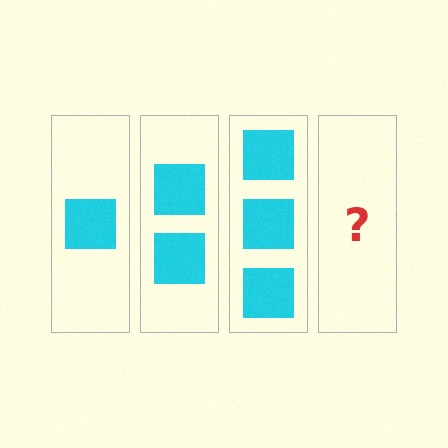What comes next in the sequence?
The next element should be 4 squares.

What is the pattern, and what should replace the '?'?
The pattern is that each step adds one more square. The '?' should be 4 squares.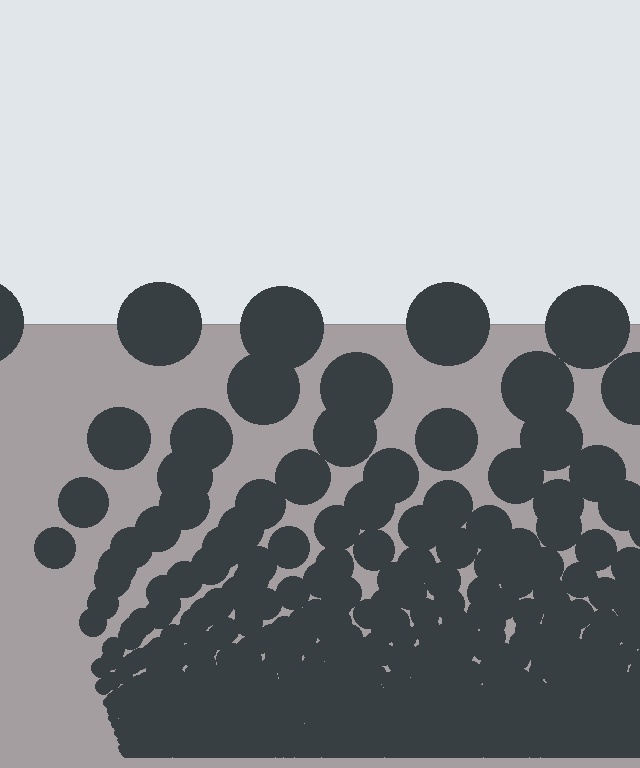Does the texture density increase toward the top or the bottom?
Density increases toward the bottom.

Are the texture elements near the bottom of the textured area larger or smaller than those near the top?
Smaller. The gradient is inverted — elements near the bottom are smaller and denser.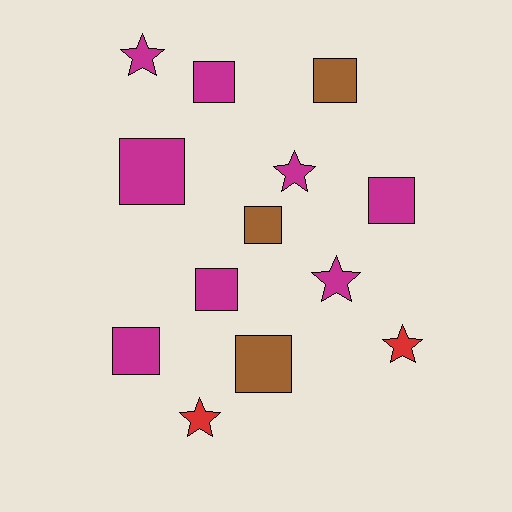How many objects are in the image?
There are 13 objects.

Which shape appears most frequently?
Square, with 8 objects.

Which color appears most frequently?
Magenta, with 8 objects.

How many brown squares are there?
There are 3 brown squares.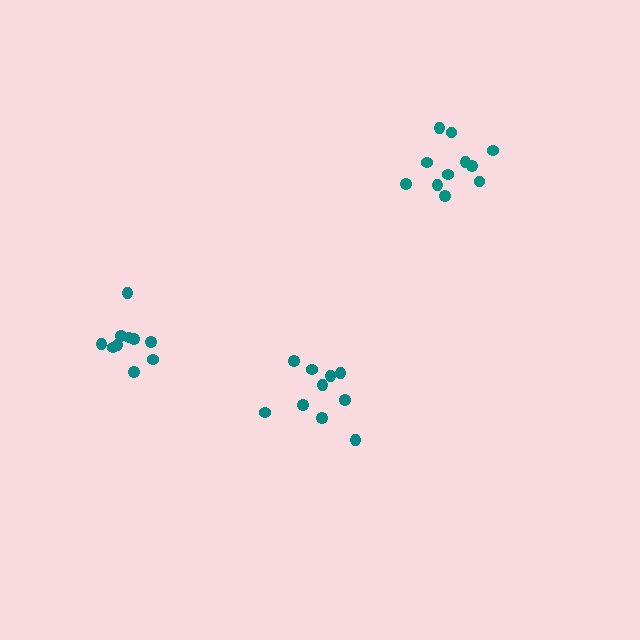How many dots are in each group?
Group 1: 11 dots, Group 2: 10 dots, Group 3: 10 dots (31 total).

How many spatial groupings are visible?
There are 3 spatial groupings.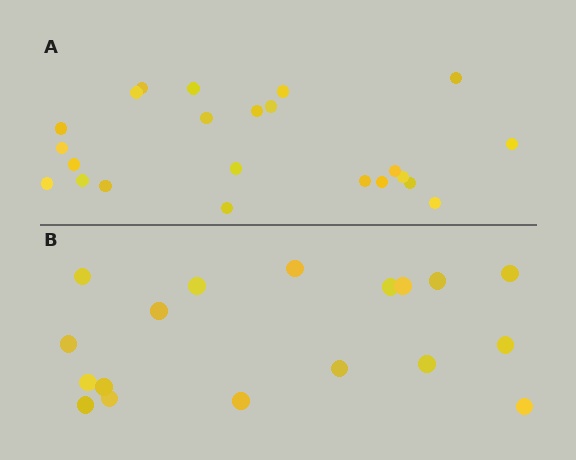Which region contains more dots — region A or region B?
Region A (the top region) has more dots.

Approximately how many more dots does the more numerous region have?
Region A has about 5 more dots than region B.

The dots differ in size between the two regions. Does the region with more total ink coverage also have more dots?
No. Region B has more total ink coverage because its dots are larger, but region A actually contains more individual dots. Total area can be misleading — the number of items is what matters here.